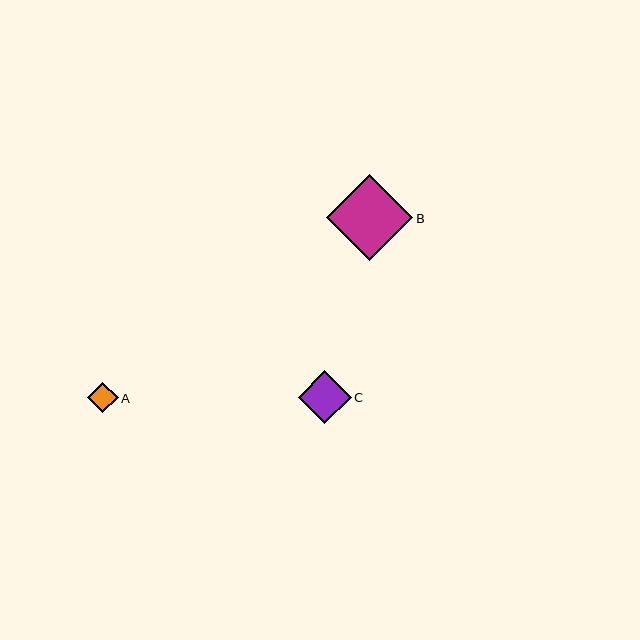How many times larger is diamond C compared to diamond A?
Diamond C is approximately 1.7 times the size of diamond A.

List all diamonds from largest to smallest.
From largest to smallest: B, C, A.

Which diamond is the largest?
Diamond B is the largest with a size of approximately 87 pixels.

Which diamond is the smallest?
Diamond A is the smallest with a size of approximately 31 pixels.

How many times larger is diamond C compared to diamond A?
Diamond C is approximately 1.7 times the size of diamond A.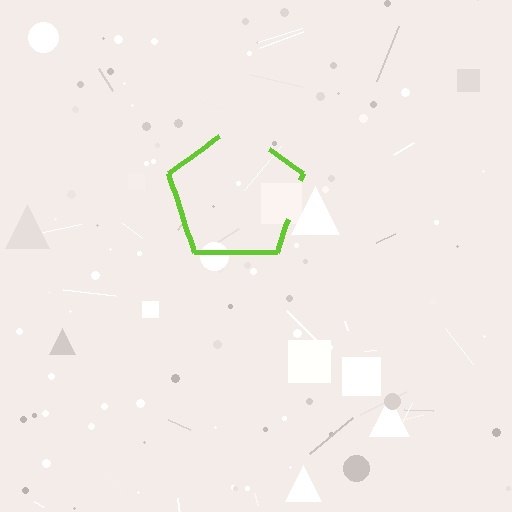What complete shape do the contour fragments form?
The contour fragments form a pentagon.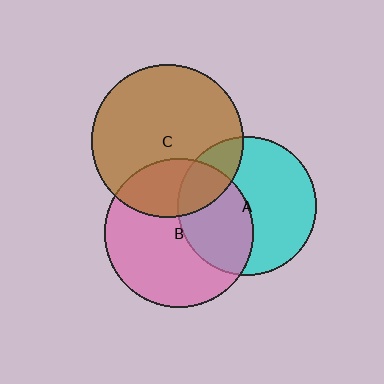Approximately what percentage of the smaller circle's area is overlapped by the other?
Approximately 40%.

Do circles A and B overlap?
Yes.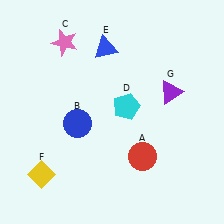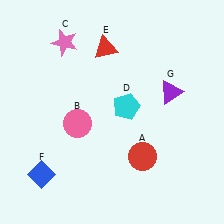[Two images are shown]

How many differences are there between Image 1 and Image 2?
There are 3 differences between the two images.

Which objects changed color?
B changed from blue to pink. E changed from blue to red. F changed from yellow to blue.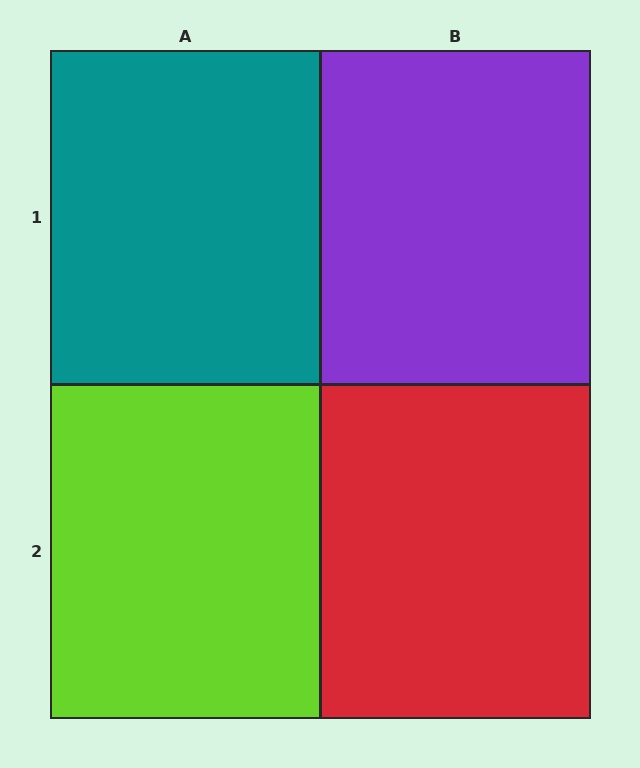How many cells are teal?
1 cell is teal.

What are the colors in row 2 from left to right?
Lime, red.